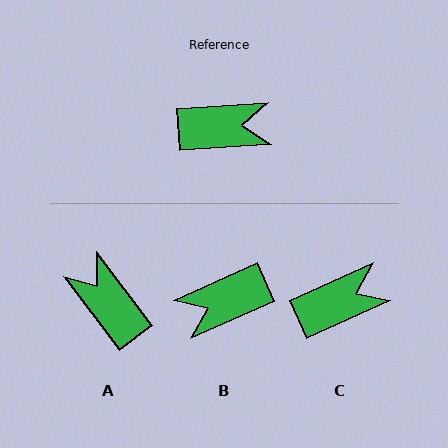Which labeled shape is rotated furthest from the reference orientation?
B, about 160 degrees away.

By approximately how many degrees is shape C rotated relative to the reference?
Approximately 20 degrees counter-clockwise.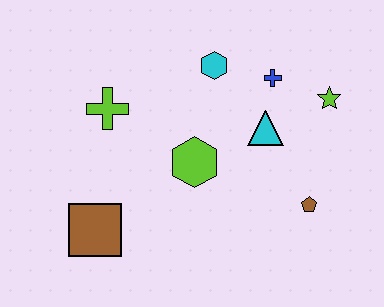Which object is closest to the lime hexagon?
The cyan triangle is closest to the lime hexagon.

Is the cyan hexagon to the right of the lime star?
No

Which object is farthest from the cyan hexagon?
The brown square is farthest from the cyan hexagon.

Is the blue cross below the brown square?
No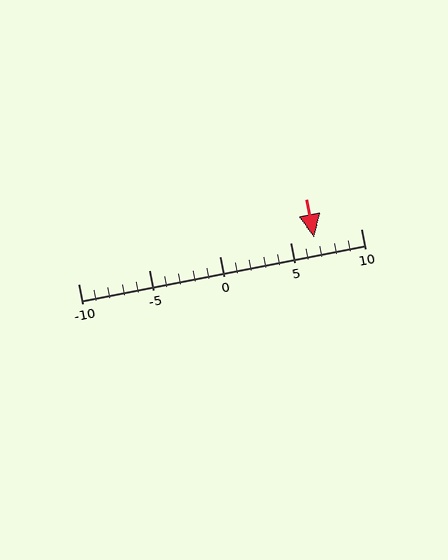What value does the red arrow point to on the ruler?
The red arrow points to approximately 7.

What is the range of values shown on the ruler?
The ruler shows values from -10 to 10.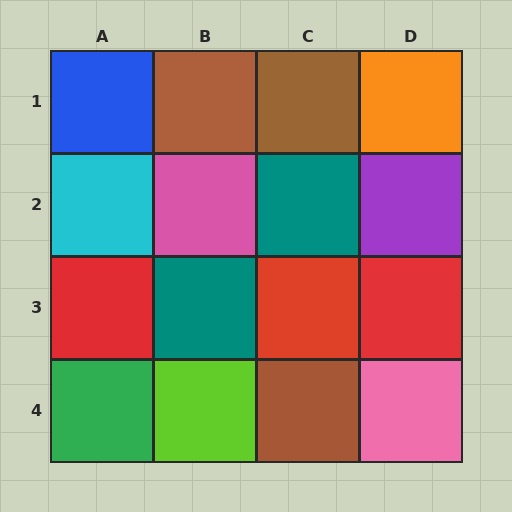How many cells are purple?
1 cell is purple.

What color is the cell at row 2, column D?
Purple.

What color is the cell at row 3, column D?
Red.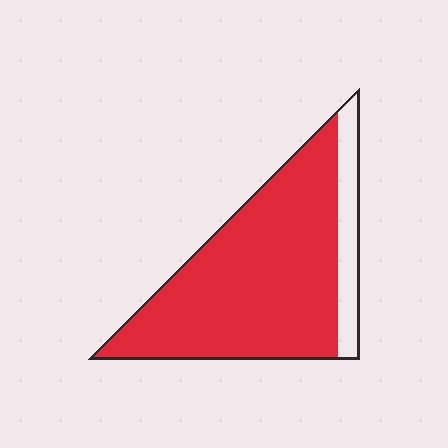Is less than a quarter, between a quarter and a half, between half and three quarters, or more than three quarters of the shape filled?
More than three quarters.